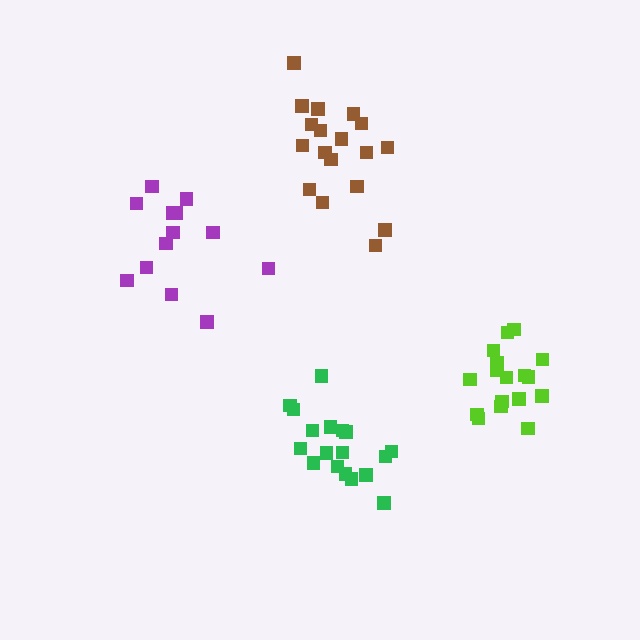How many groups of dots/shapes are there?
There are 4 groups.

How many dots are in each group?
Group 1: 18 dots, Group 2: 18 dots, Group 3: 13 dots, Group 4: 17 dots (66 total).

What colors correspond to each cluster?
The clusters are colored: brown, green, purple, lime.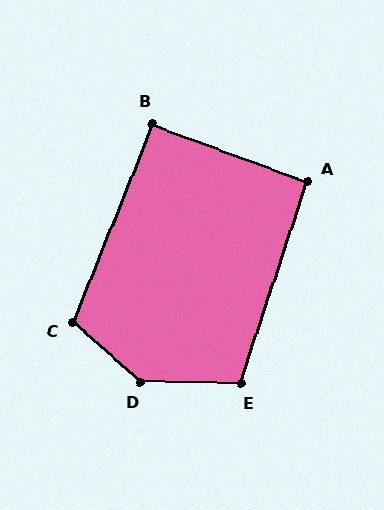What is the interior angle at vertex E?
Approximately 108 degrees (obtuse).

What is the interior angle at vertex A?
Approximately 92 degrees (approximately right).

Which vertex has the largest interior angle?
D, at approximately 139 degrees.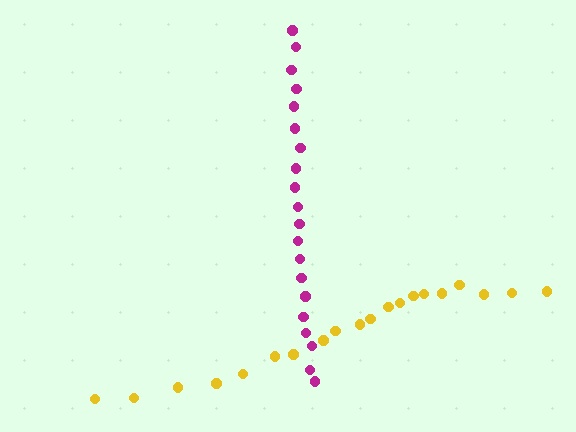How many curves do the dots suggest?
There are 2 distinct paths.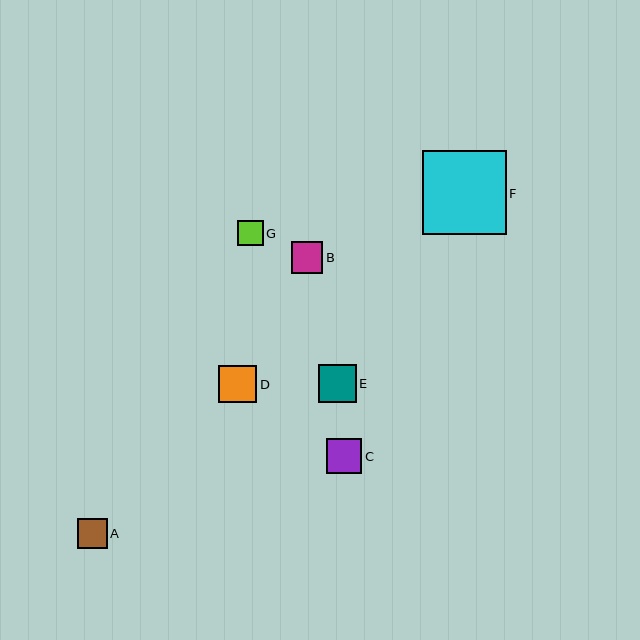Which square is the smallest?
Square G is the smallest with a size of approximately 26 pixels.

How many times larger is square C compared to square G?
Square C is approximately 1.4 times the size of square G.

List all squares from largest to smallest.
From largest to smallest: F, E, D, C, B, A, G.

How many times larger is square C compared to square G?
Square C is approximately 1.4 times the size of square G.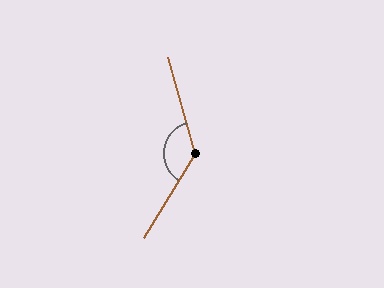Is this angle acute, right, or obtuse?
It is obtuse.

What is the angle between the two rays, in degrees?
Approximately 133 degrees.